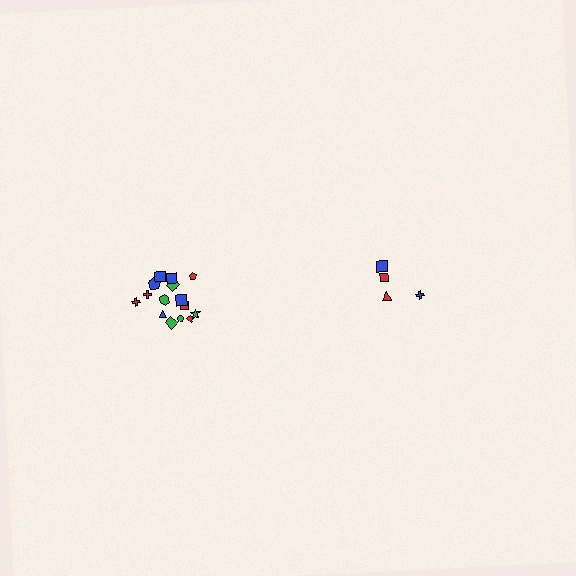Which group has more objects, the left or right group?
The left group.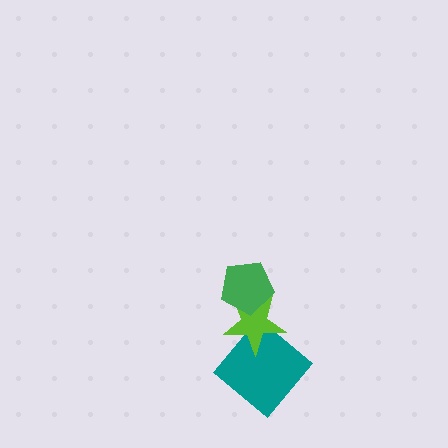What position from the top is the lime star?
The lime star is 2nd from the top.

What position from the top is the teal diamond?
The teal diamond is 3rd from the top.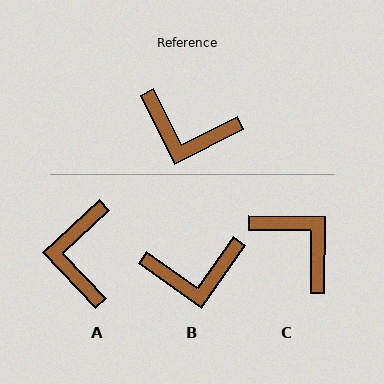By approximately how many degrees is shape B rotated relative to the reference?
Approximately 28 degrees counter-clockwise.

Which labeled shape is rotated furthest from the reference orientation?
C, about 153 degrees away.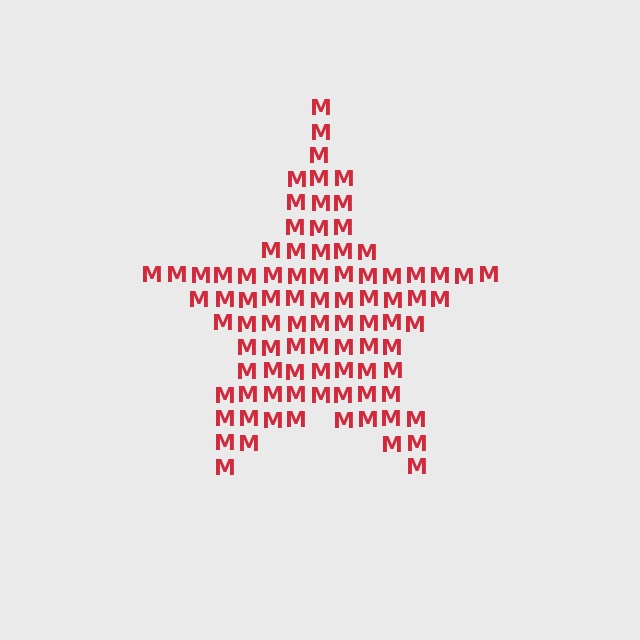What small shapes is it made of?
It is made of small letter M's.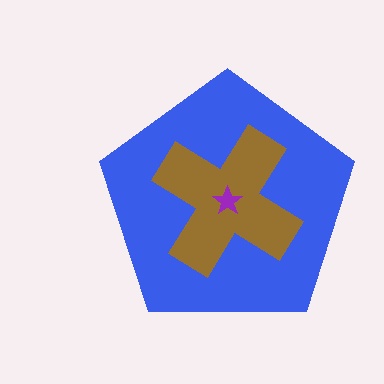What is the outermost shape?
The blue pentagon.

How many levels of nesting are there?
3.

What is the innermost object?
The purple star.